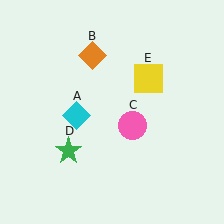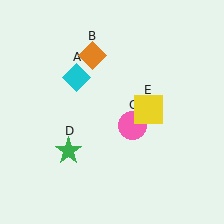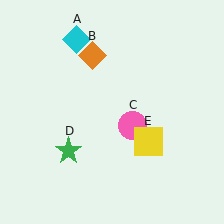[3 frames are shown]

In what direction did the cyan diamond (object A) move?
The cyan diamond (object A) moved up.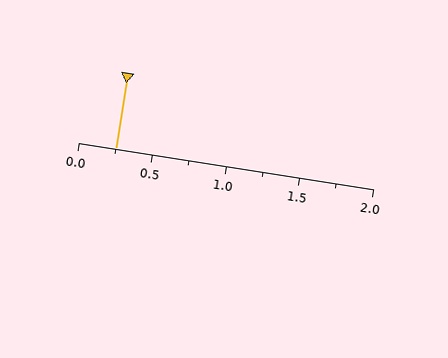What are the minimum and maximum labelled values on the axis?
The axis runs from 0.0 to 2.0.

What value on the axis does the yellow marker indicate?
The marker indicates approximately 0.25.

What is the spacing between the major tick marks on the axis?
The major ticks are spaced 0.5 apart.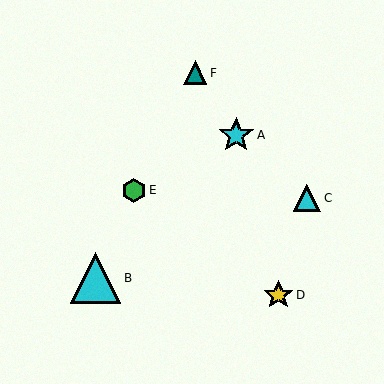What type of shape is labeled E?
Shape E is a green hexagon.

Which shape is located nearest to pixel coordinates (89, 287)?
The cyan triangle (labeled B) at (96, 278) is nearest to that location.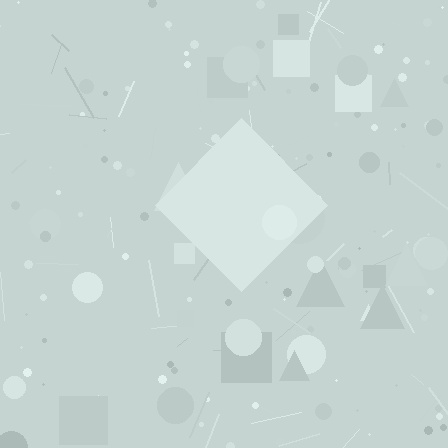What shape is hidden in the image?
A diamond is hidden in the image.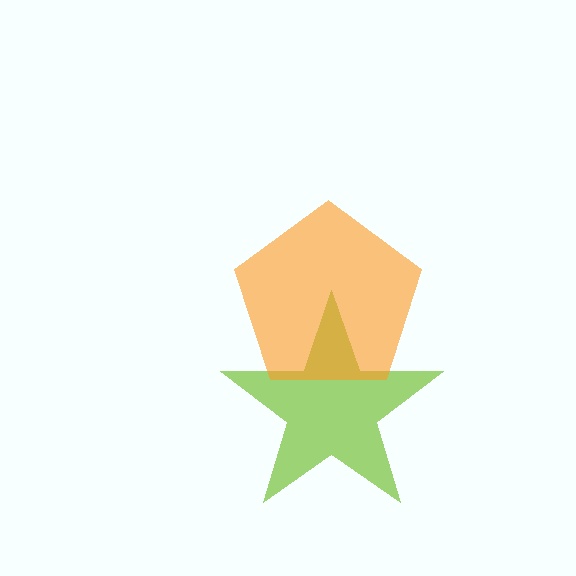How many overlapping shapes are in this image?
There are 2 overlapping shapes in the image.